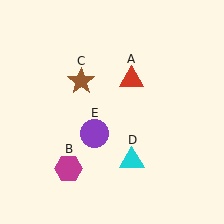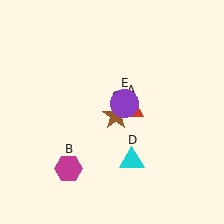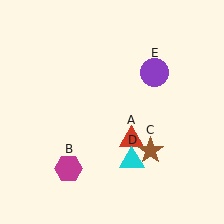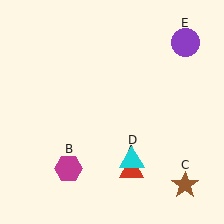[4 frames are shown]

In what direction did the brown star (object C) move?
The brown star (object C) moved down and to the right.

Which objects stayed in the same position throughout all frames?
Magenta hexagon (object B) and cyan triangle (object D) remained stationary.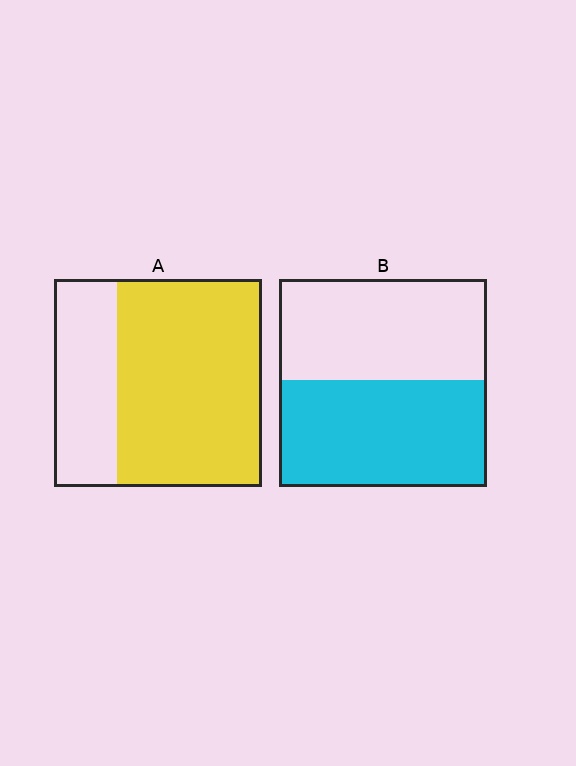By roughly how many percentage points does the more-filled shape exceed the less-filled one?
By roughly 20 percentage points (A over B).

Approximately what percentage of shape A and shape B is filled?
A is approximately 70% and B is approximately 50%.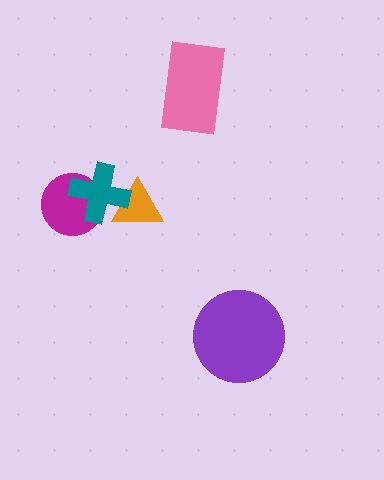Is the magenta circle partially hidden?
Yes, it is partially covered by another shape.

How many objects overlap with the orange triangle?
1 object overlaps with the orange triangle.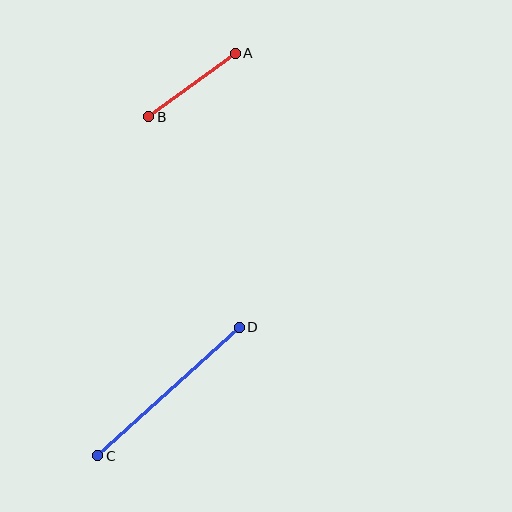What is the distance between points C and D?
The distance is approximately 191 pixels.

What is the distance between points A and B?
The distance is approximately 107 pixels.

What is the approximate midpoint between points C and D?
The midpoint is at approximately (168, 392) pixels.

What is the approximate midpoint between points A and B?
The midpoint is at approximately (192, 85) pixels.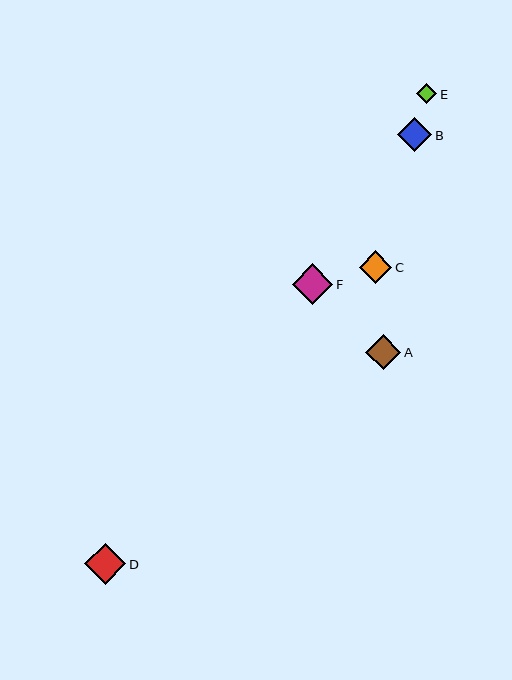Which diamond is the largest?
Diamond D is the largest with a size of approximately 41 pixels.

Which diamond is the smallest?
Diamond E is the smallest with a size of approximately 20 pixels.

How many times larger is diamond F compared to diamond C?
Diamond F is approximately 1.3 times the size of diamond C.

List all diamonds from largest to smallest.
From largest to smallest: D, F, A, B, C, E.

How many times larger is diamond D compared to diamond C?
Diamond D is approximately 1.3 times the size of diamond C.